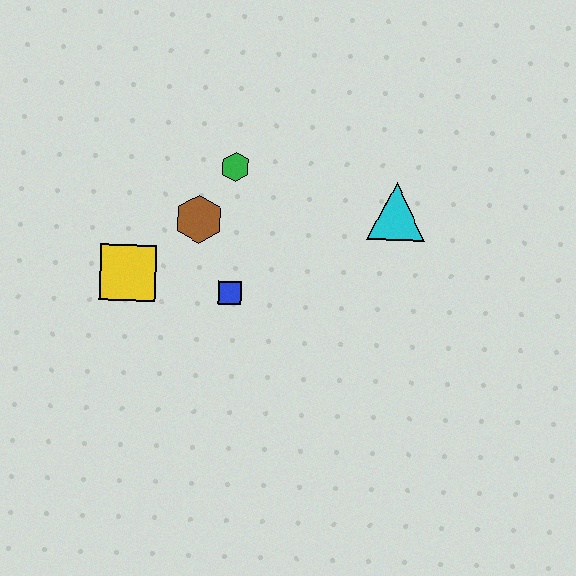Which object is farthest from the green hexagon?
The cyan triangle is farthest from the green hexagon.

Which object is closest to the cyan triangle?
The green hexagon is closest to the cyan triangle.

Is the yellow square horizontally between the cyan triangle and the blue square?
No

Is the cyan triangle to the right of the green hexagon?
Yes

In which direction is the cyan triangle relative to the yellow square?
The cyan triangle is to the right of the yellow square.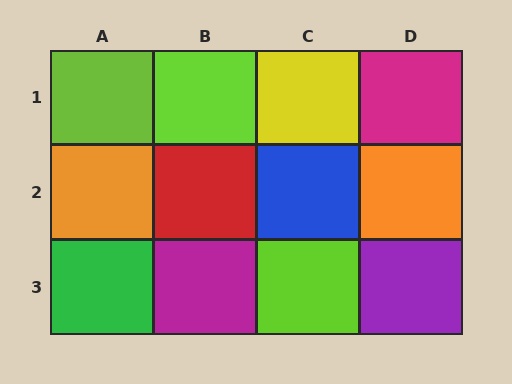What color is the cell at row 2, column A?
Orange.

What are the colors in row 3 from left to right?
Green, magenta, lime, purple.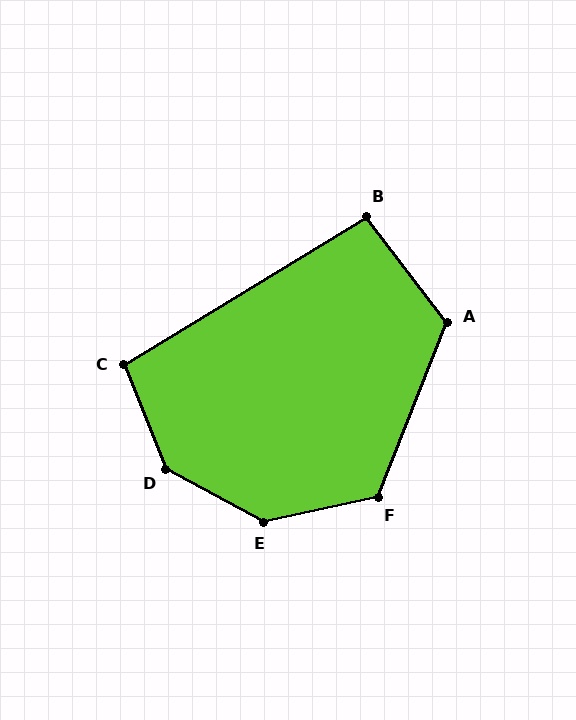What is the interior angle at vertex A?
Approximately 121 degrees (obtuse).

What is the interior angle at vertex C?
Approximately 100 degrees (obtuse).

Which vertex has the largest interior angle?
D, at approximately 140 degrees.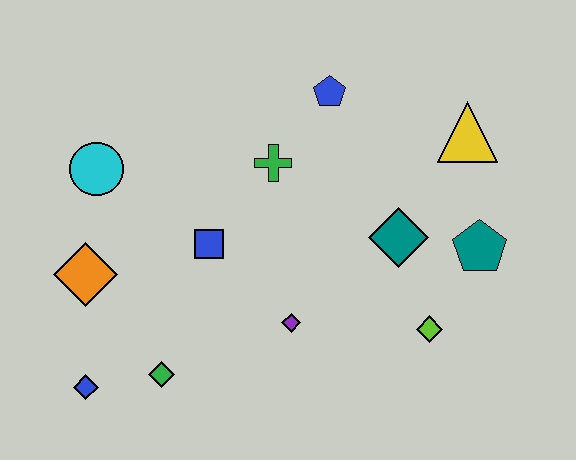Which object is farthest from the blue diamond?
The yellow triangle is farthest from the blue diamond.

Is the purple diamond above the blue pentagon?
No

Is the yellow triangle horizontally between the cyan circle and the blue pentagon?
No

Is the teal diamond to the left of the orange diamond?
No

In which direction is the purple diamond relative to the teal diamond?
The purple diamond is to the left of the teal diamond.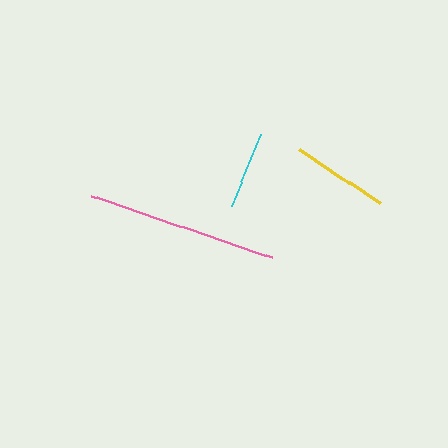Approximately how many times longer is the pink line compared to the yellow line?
The pink line is approximately 2.0 times the length of the yellow line.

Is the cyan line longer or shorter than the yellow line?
The yellow line is longer than the cyan line.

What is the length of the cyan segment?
The cyan segment is approximately 78 pixels long.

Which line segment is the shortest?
The cyan line is the shortest at approximately 78 pixels.